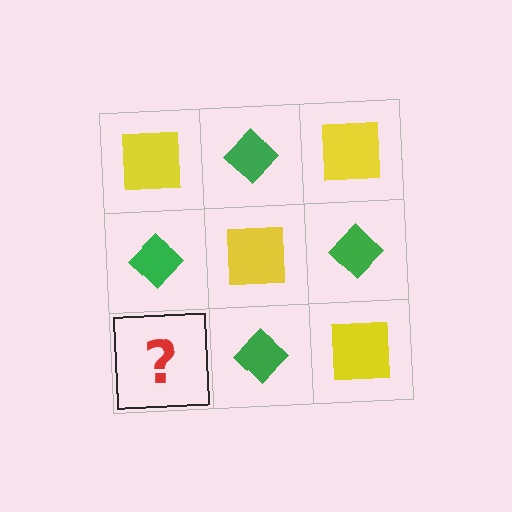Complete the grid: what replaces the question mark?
The question mark should be replaced with a yellow square.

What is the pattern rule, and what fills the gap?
The rule is that it alternates yellow square and green diamond in a checkerboard pattern. The gap should be filled with a yellow square.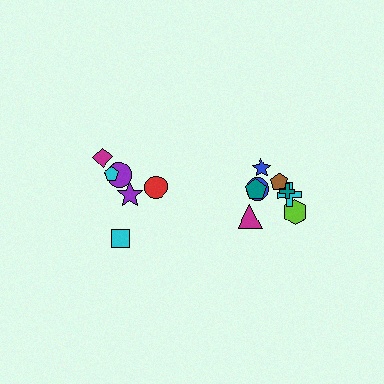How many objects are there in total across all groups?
There are 14 objects.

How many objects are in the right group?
There are 8 objects.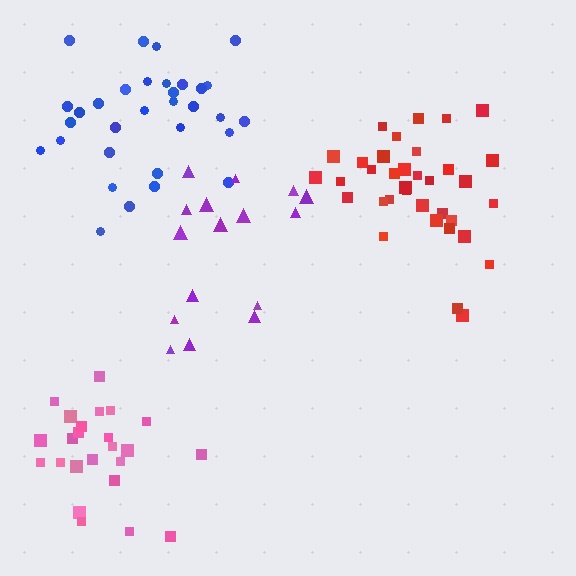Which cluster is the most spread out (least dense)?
Purple.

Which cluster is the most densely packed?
Red.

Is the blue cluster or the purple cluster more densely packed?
Blue.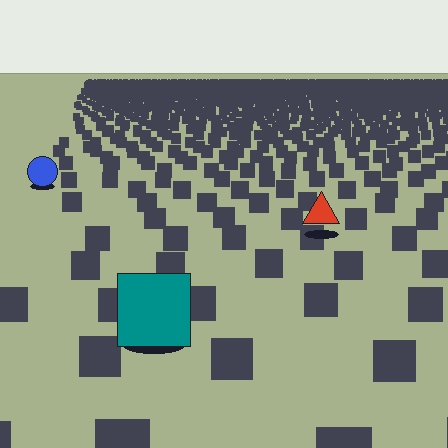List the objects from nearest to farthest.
From nearest to farthest: the teal square, the red triangle, the blue circle.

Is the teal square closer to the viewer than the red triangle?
Yes. The teal square is closer — you can tell from the texture gradient: the ground texture is coarser near it.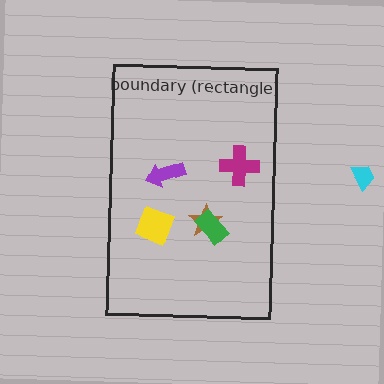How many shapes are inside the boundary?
5 inside, 1 outside.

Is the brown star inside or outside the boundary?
Inside.